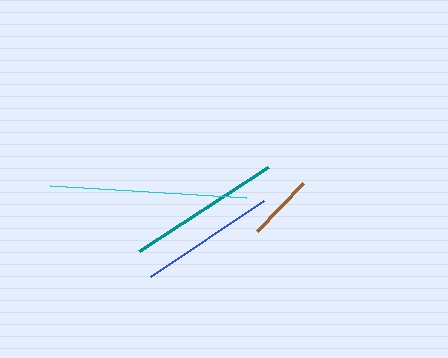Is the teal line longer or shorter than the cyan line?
The cyan line is longer than the teal line.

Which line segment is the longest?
The cyan line is the longest at approximately 196 pixels.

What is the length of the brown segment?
The brown segment is approximately 66 pixels long.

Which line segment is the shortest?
The brown line is the shortest at approximately 66 pixels.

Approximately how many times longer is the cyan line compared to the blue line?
The cyan line is approximately 1.4 times the length of the blue line.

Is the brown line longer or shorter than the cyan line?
The cyan line is longer than the brown line.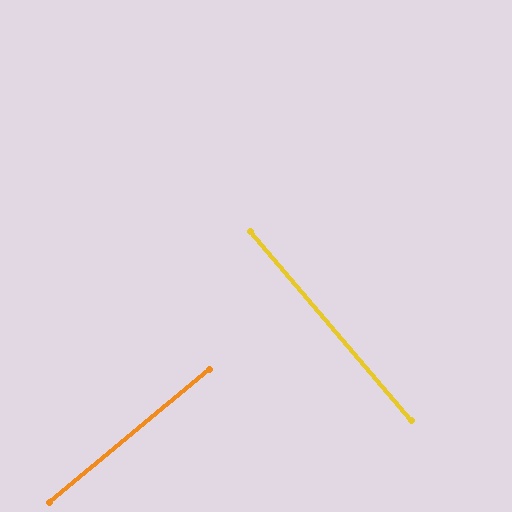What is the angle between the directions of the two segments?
Approximately 89 degrees.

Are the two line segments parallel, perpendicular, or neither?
Perpendicular — they meet at approximately 89°.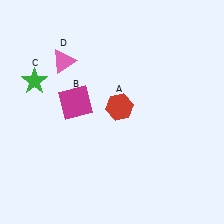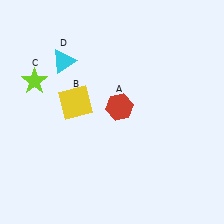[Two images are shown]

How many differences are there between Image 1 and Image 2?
There are 3 differences between the two images.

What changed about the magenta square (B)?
In Image 1, B is magenta. In Image 2, it changed to yellow.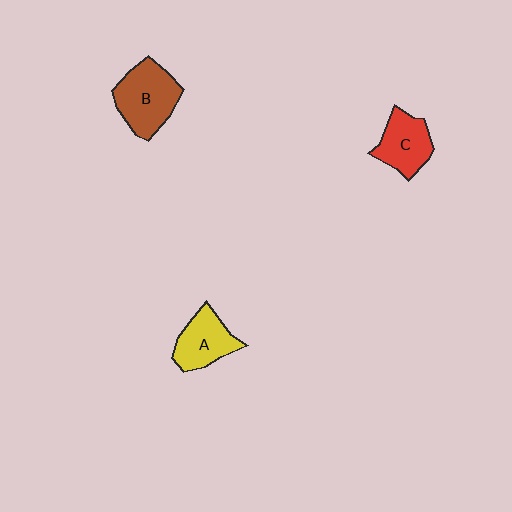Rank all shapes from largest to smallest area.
From largest to smallest: B (brown), C (red), A (yellow).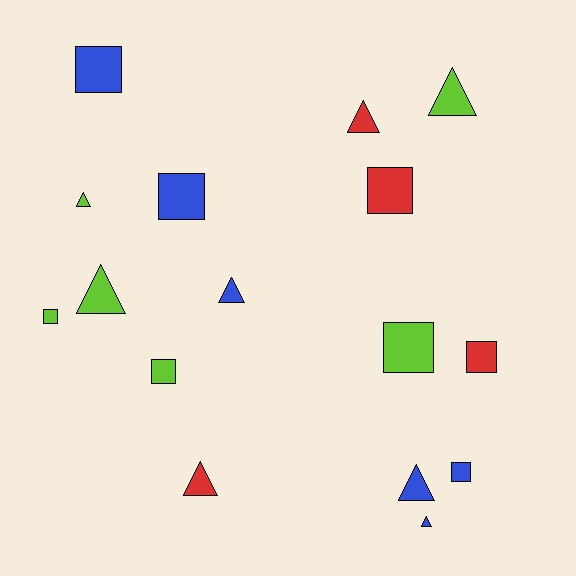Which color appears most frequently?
Lime, with 6 objects.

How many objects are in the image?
There are 16 objects.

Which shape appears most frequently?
Triangle, with 8 objects.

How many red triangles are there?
There are 2 red triangles.